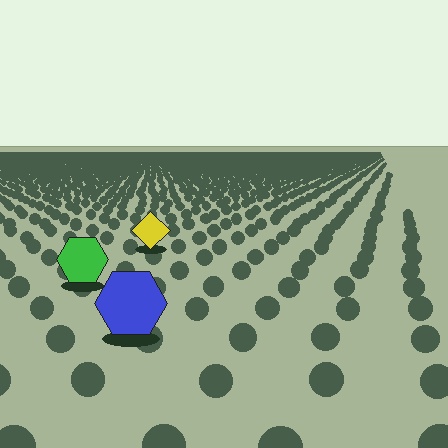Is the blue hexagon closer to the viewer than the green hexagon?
Yes. The blue hexagon is closer — you can tell from the texture gradient: the ground texture is coarser near it.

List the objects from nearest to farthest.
From nearest to farthest: the blue hexagon, the green hexagon, the yellow diamond.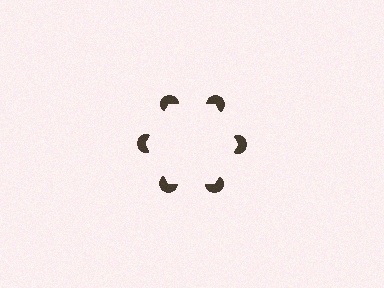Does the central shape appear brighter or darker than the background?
It typically appears slightly brighter than the background, even though no actual brightness change is drawn.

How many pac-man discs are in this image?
There are 6 — one at each vertex of the illusory hexagon.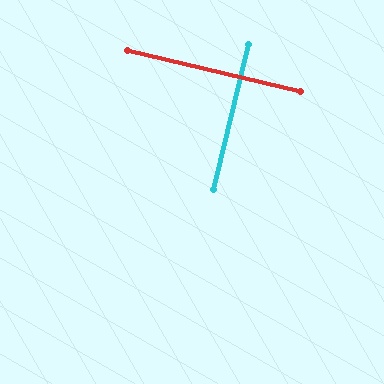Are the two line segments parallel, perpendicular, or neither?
Perpendicular — they meet at approximately 90°.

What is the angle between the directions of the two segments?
Approximately 90 degrees.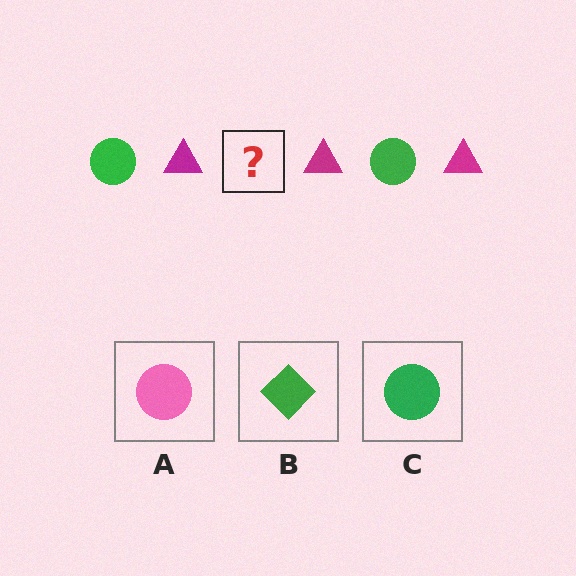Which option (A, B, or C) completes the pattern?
C.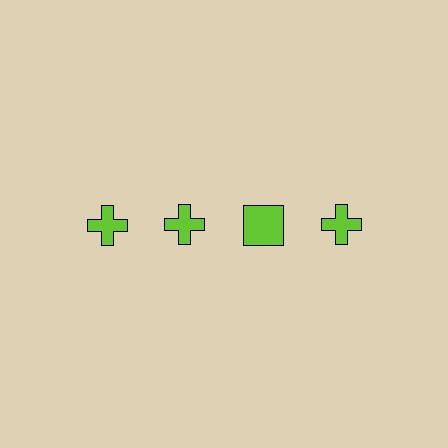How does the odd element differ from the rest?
It has a different shape: square instead of cross.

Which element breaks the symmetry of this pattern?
The lime square in the top row, center column breaks the symmetry. All other shapes are lime crosses.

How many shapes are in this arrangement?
There are 4 shapes arranged in a grid pattern.